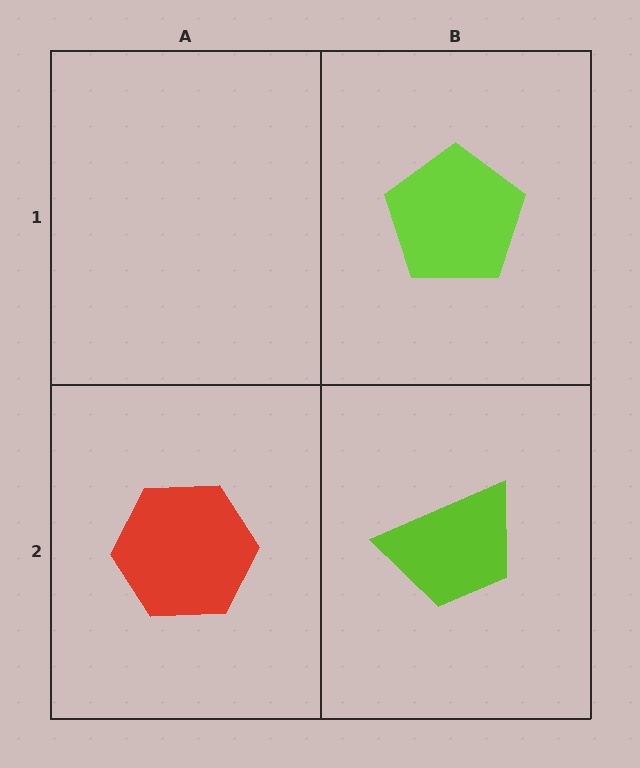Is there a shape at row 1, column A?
No, that cell is empty.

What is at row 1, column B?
A lime pentagon.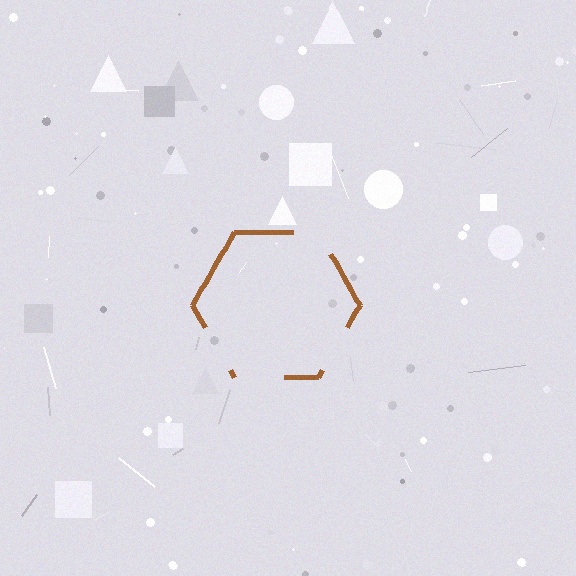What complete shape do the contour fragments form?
The contour fragments form a hexagon.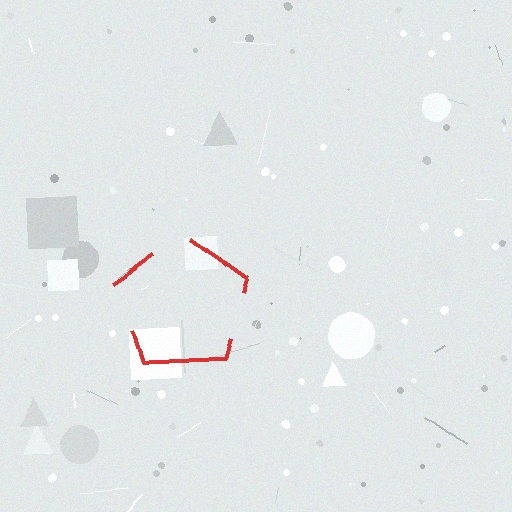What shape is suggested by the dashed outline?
The dashed outline suggests a pentagon.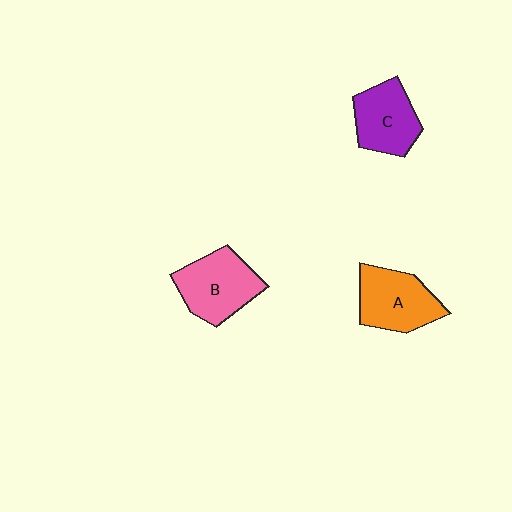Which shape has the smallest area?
Shape C (purple).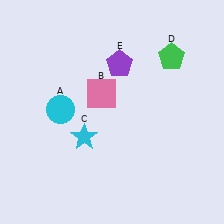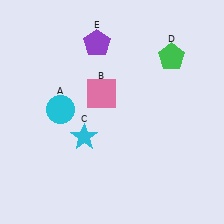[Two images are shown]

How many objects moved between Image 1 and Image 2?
1 object moved between the two images.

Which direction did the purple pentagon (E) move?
The purple pentagon (E) moved left.